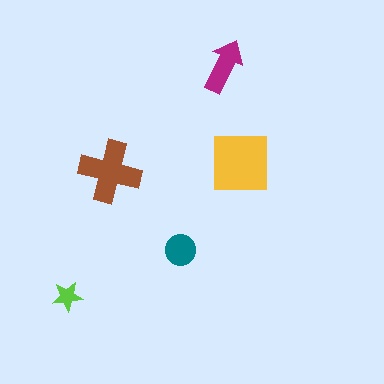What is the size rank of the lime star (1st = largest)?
5th.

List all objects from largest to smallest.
The yellow square, the brown cross, the magenta arrow, the teal circle, the lime star.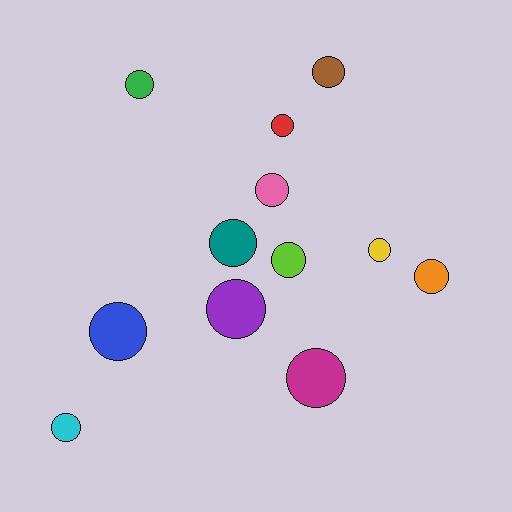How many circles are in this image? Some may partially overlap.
There are 12 circles.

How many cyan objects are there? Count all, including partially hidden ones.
There is 1 cyan object.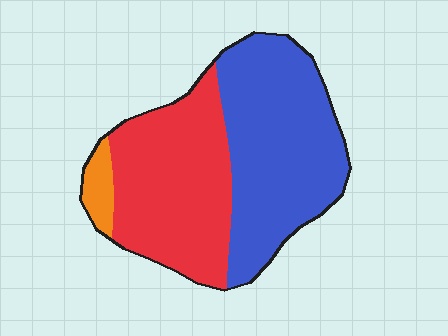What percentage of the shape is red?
Red takes up about two fifths (2/5) of the shape.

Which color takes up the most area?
Blue, at roughly 50%.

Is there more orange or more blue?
Blue.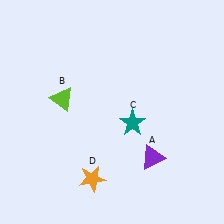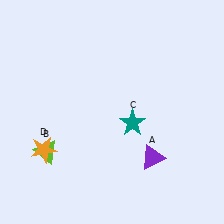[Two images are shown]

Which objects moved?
The objects that moved are: the lime triangle (B), the orange star (D).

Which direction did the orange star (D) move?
The orange star (D) moved left.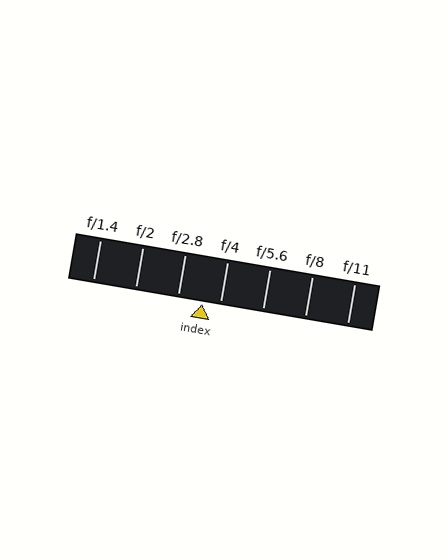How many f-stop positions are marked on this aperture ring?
There are 7 f-stop positions marked.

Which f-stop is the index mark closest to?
The index mark is closest to f/4.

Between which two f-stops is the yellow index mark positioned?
The index mark is between f/2.8 and f/4.